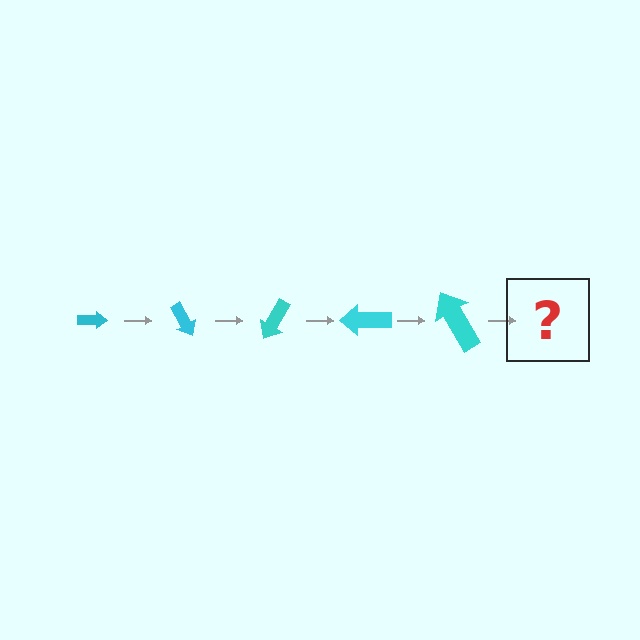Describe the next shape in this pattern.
It should be an arrow, larger than the previous one and rotated 300 degrees from the start.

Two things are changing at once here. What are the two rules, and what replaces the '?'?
The two rules are that the arrow grows larger each step and it rotates 60 degrees each step. The '?' should be an arrow, larger than the previous one and rotated 300 degrees from the start.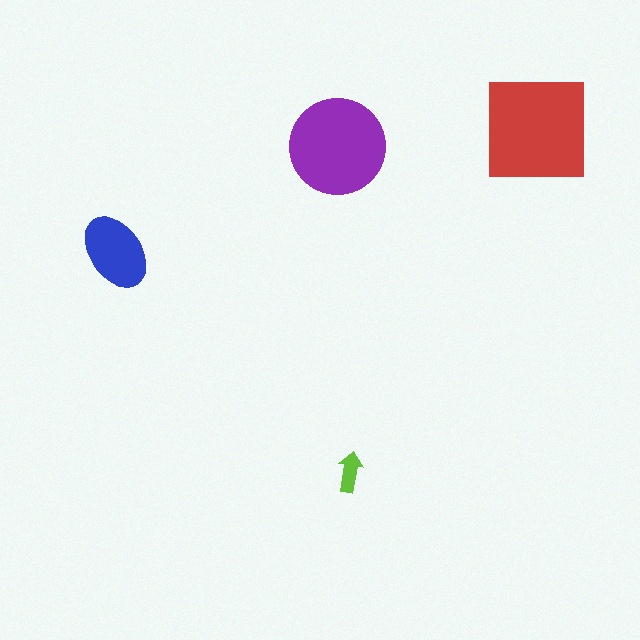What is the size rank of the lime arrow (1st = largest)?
4th.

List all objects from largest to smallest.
The red square, the purple circle, the blue ellipse, the lime arrow.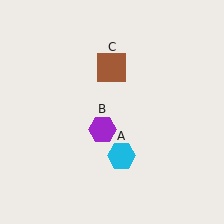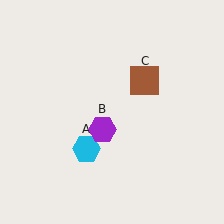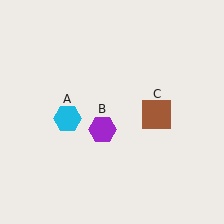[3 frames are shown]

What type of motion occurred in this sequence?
The cyan hexagon (object A), brown square (object C) rotated clockwise around the center of the scene.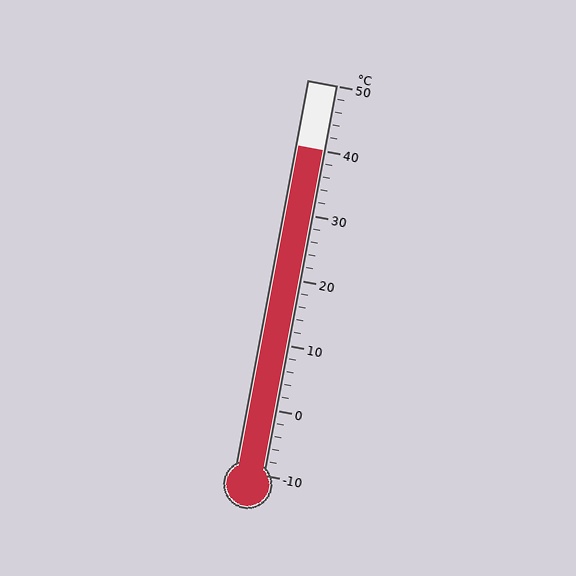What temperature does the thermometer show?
The thermometer shows approximately 40°C.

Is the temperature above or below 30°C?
The temperature is above 30°C.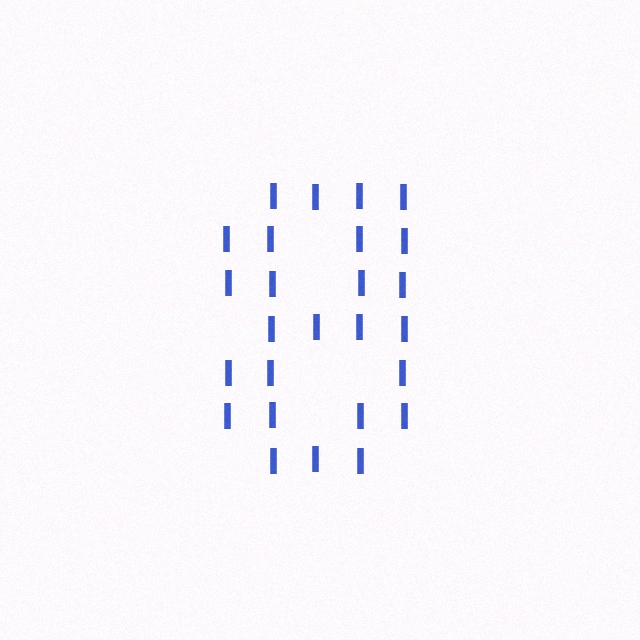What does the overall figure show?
The overall figure shows the digit 8.